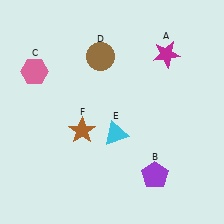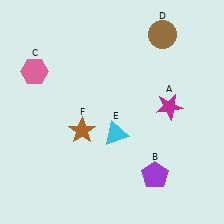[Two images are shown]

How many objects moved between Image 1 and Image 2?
2 objects moved between the two images.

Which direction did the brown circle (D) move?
The brown circle (D) moved right.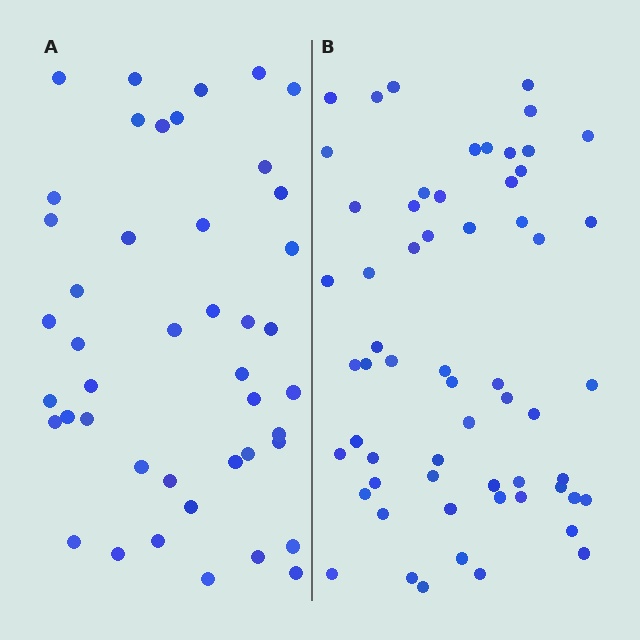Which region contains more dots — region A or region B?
Region B (the right region) has more dots.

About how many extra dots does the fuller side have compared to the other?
Region B has approximately 15 more dots than region A.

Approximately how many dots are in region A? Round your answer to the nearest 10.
About 40 dots. (The exact count is 44, which rounds to 40.)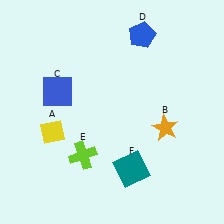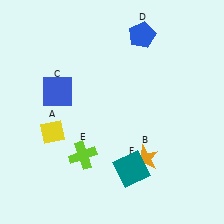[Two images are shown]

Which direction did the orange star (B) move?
The orange star (B) moved down.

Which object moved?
The orange star (B) moved down.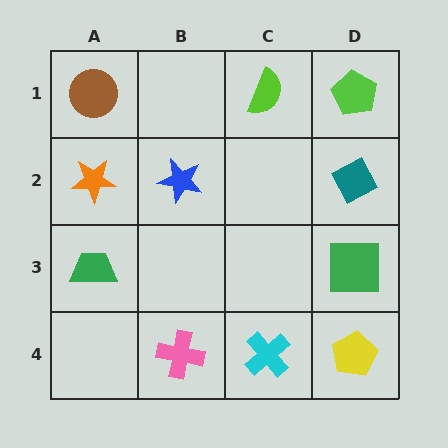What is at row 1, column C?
A lime semicircle.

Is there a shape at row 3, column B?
No, that cell is empty.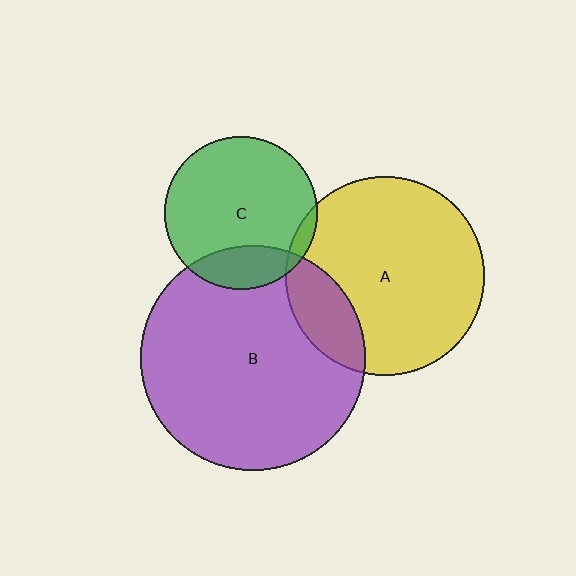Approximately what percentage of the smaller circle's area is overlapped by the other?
Approximately 20%.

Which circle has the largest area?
Circle B (purple).